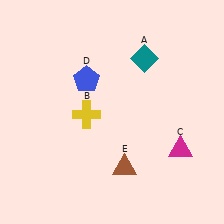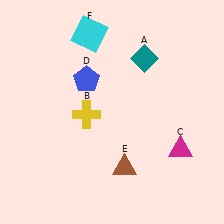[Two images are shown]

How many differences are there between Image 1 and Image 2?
There is 1 difference between the two images.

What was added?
A cyan square (F) was added in Image 2.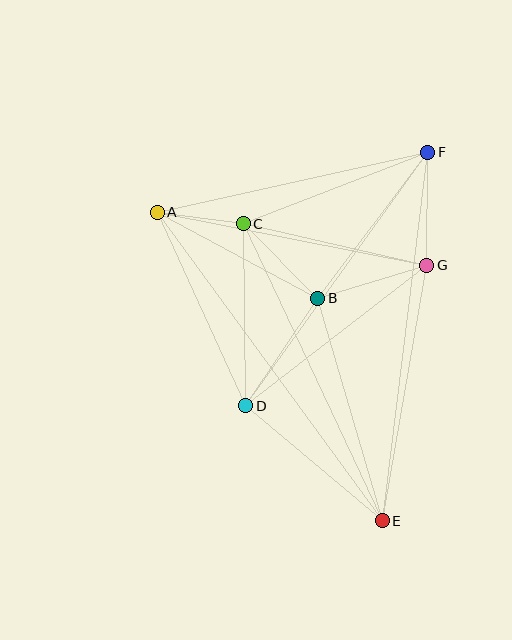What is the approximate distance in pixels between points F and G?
The distance between F and G is approximately 113 pixels.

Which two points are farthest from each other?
Points A and E are farthest from each other.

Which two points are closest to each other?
Points A and C are closest to each other.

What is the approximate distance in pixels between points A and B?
The distance between A and B is approximately 182 pixels.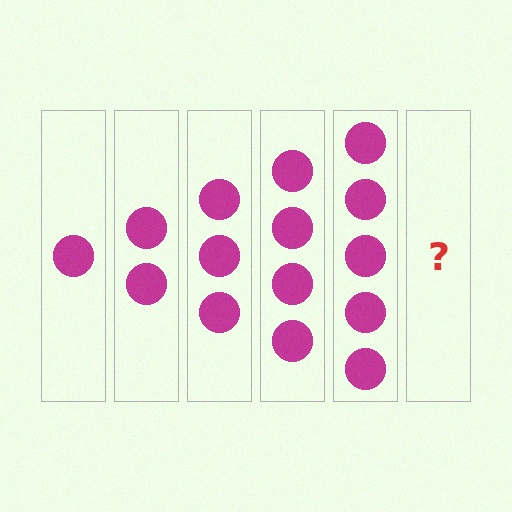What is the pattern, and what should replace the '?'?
The pattern is that each step adds one more circle. The '?' should be 6 circles.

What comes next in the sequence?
The next element should be 6 circles.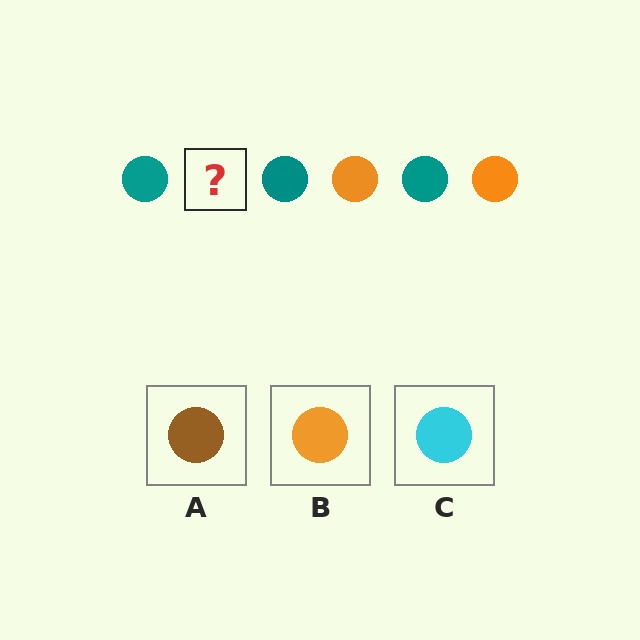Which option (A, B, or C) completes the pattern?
B.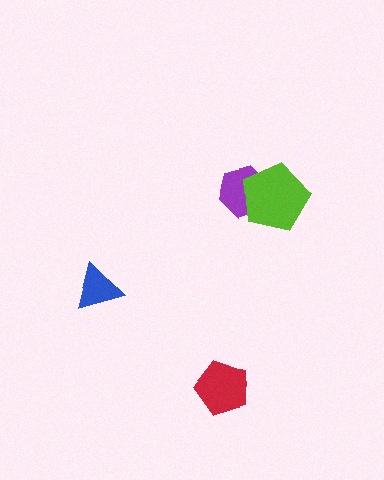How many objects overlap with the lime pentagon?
1 object overlaps with the lime pentagon.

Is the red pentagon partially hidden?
No, no other shape covers it.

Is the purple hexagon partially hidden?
Yes, it is partially covered by another shape.